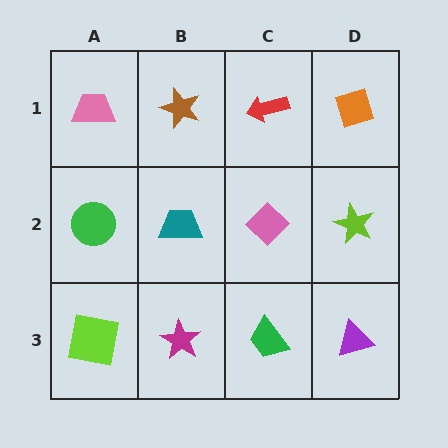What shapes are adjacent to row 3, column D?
A lime star (row 2, column D), a green trapezoid (row 3, column C).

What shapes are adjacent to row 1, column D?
A lime star (row 2, column D), a red arrow (row 1, column C).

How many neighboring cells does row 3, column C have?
3.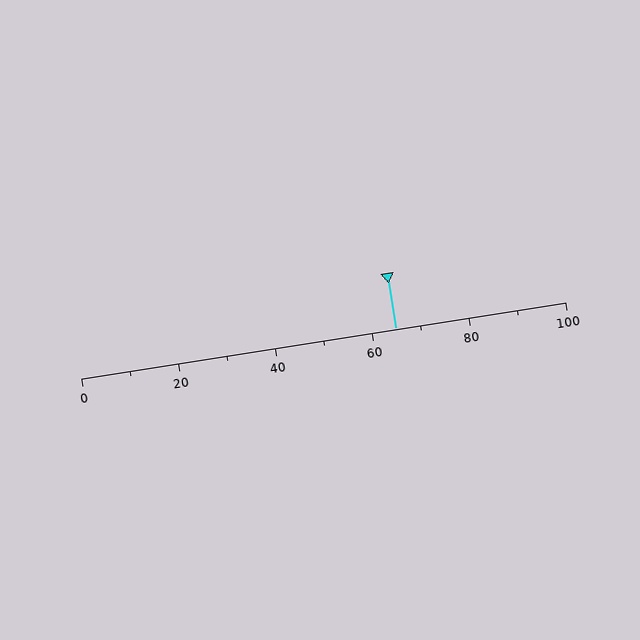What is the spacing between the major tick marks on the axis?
The major ticks are spaced 20 apart.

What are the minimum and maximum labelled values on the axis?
The axis runs from 0 to 100.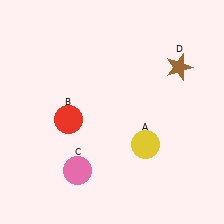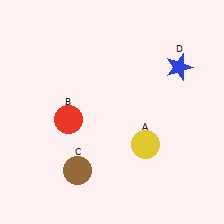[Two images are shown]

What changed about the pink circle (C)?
In Image 1, C is pink. In Image 2, it changed to brown.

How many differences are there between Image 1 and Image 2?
There are 2 differences between the two images.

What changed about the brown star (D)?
In Image 1, D is brown. In Image 2, it changed to blue.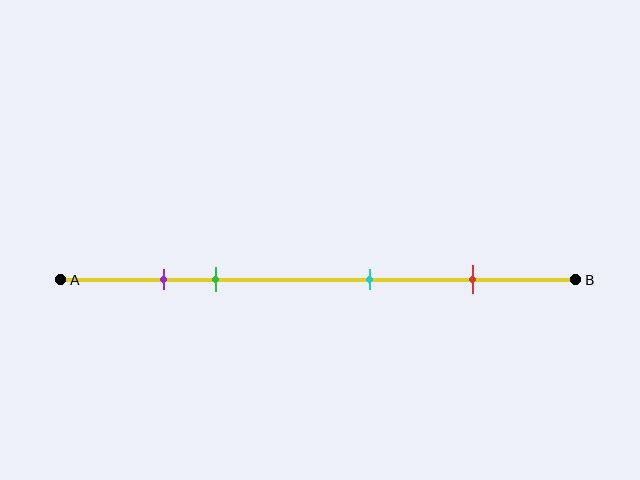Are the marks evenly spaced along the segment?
No, the marks are not evenly spaced.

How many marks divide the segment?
There are 4 marks dividing the segment.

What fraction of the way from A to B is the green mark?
The green mark is approximately 30% (0.3) of the way from A to B.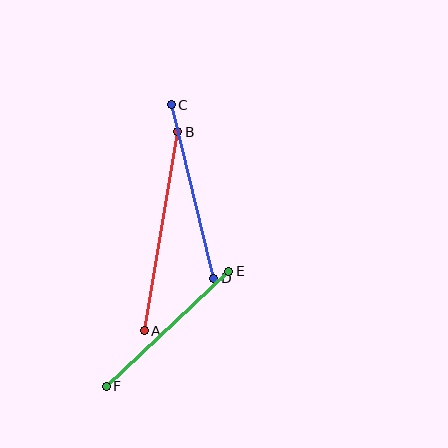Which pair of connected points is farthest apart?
Points A and B are farthest apart.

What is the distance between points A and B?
The distance is approximately 202 pixels.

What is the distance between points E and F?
The distance is approximately 168 pixels.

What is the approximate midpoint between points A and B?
The midpoint is at approximately (161, 231) pixels.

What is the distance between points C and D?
The distance is approximately 179 pixels.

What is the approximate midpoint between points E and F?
The midpoint is at approximately (168, 329) pixels.